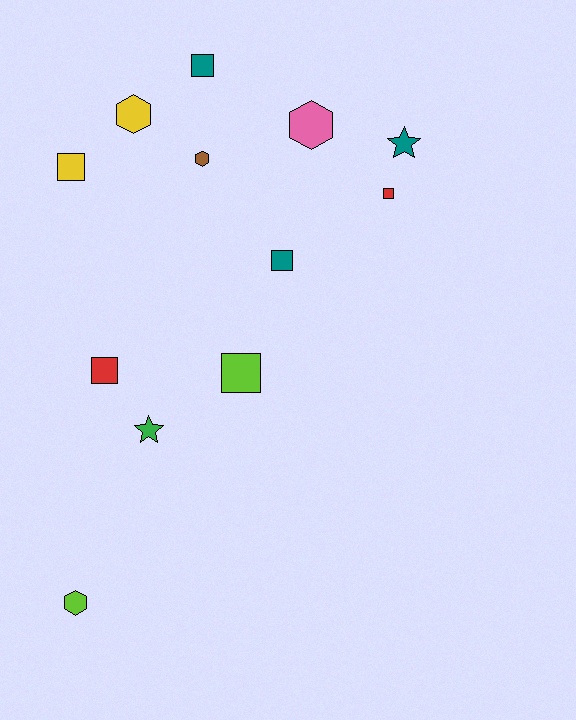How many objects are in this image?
There are 12 objects.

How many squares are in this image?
There are 6 squares.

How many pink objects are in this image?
There is 1 pink object.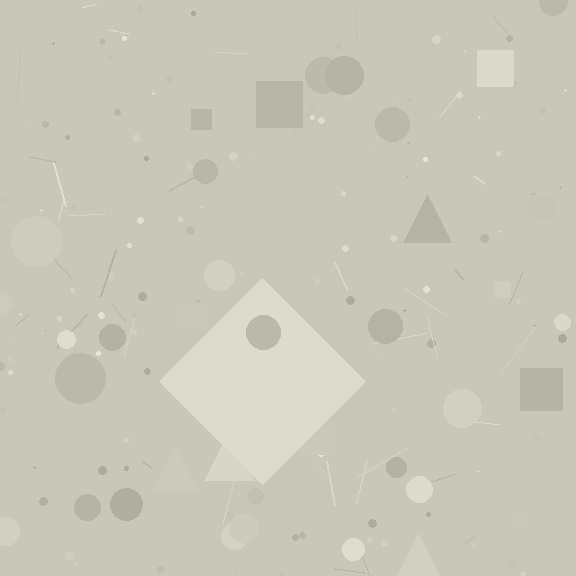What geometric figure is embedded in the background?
A diamond is embedded in the background.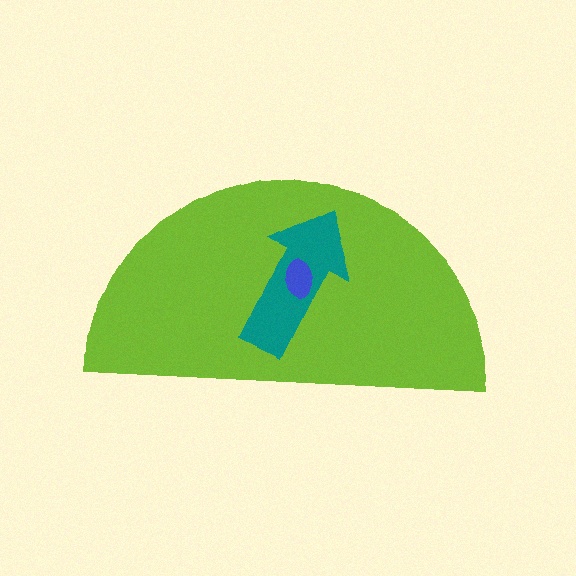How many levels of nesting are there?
3.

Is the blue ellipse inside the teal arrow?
Yes.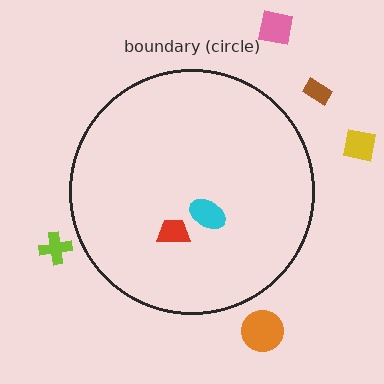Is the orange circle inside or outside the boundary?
Outside.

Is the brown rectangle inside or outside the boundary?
Outside.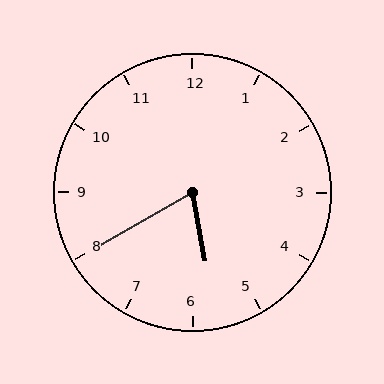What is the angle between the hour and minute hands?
Approximately 70 degrees.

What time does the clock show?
5:40.